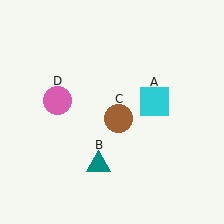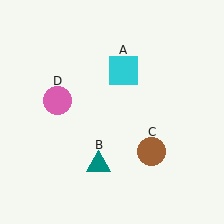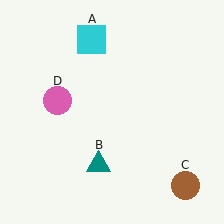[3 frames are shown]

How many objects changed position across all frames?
2 objects changed position: cyan square (object A), brown circle (object C).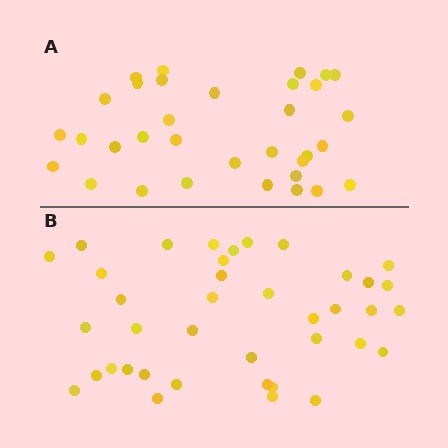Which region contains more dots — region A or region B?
Region B (the bottom region) has more dots.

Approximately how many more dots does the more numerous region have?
Region B has about 6 more dots than region A.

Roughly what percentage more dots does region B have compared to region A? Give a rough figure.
About 20% more.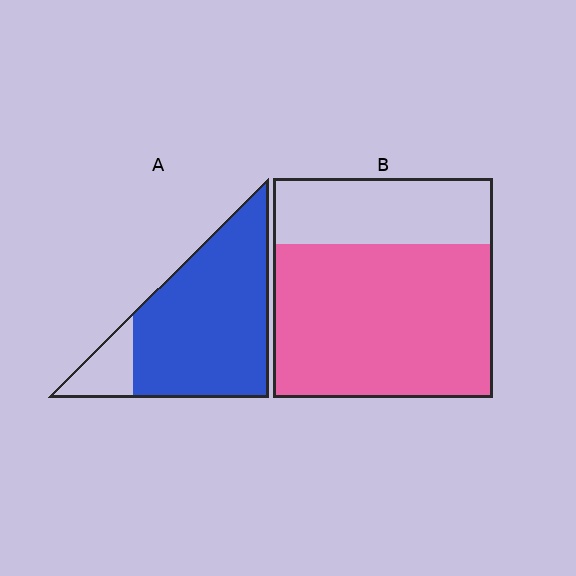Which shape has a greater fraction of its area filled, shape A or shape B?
Shape A.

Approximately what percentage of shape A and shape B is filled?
A is approximately 85% and B is approximately 70%.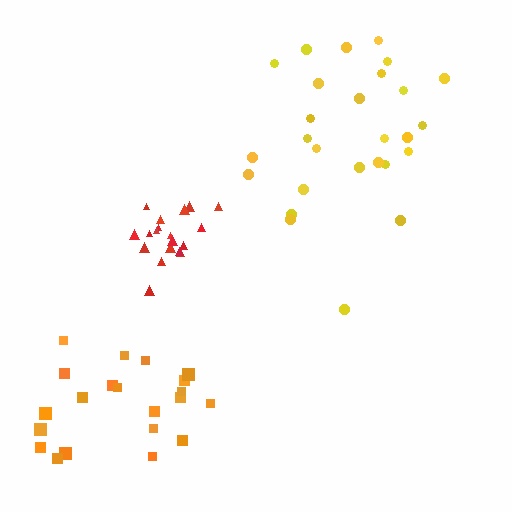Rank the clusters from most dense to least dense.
red, orange, yellow.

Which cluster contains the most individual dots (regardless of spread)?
Yellow (27).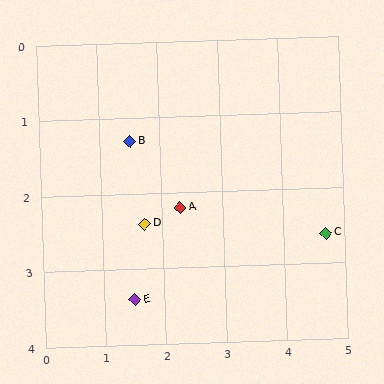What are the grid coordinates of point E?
Point E is at approximately (1.5, 3.4).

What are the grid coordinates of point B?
Point B is at approximately (1.5, 1.3).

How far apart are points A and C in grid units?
Points A and C are about 2.4 grid units apart.